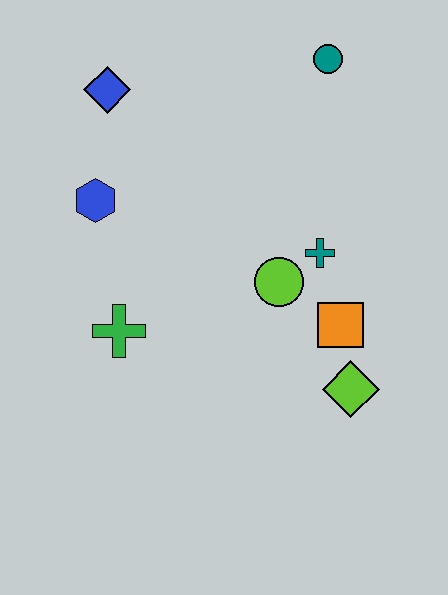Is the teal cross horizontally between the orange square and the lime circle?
Yes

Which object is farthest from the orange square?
The blue diamond is farthest from the orange square.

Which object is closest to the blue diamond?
The blue hexagon is closest to the blue diamond.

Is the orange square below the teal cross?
Yes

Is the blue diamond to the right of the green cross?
No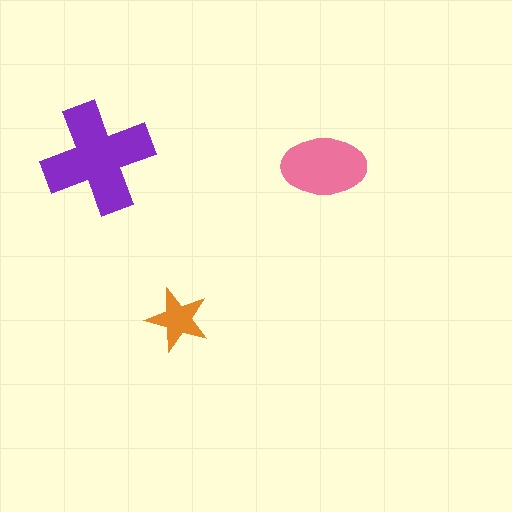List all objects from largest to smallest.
The purple cross, the pink ellipse, the orange star.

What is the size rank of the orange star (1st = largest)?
3rd.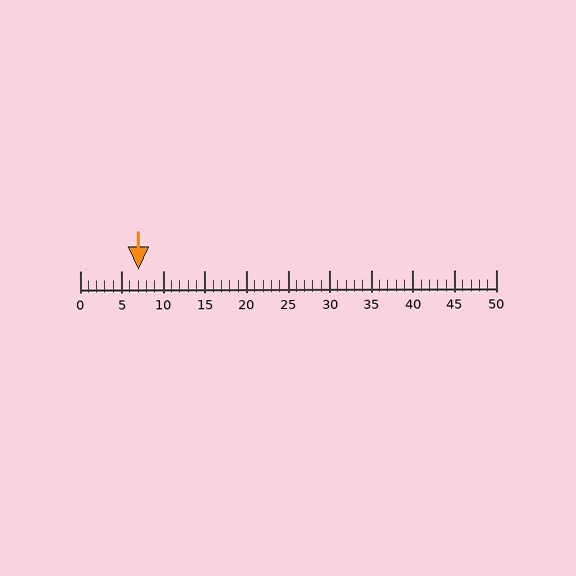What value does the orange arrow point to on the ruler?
The orange arrow points to approximately 7.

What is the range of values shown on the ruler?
The ruler shows values from 0 to 50.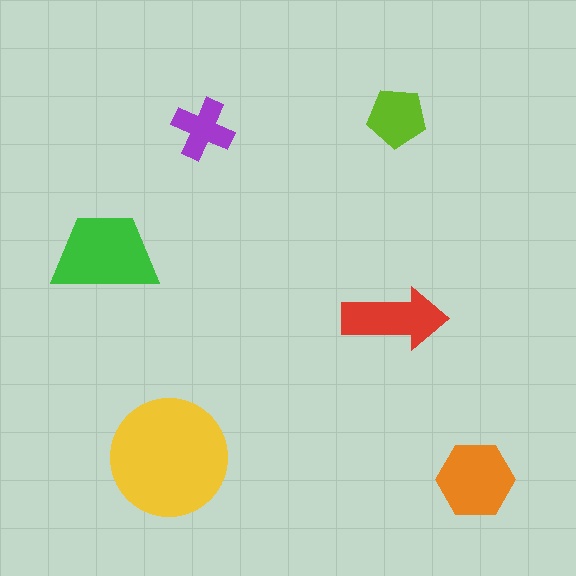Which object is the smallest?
The purple cross.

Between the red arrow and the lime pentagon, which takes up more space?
The red arrow.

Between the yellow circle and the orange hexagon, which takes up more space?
The yellow circle.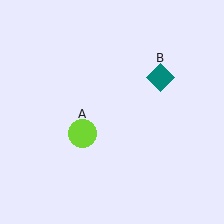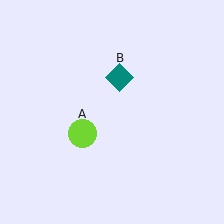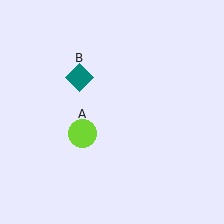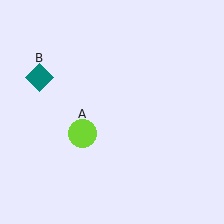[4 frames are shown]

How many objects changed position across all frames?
1 object changed position: teal diamond (object B).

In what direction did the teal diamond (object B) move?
The teal diamond (object B) moved left.